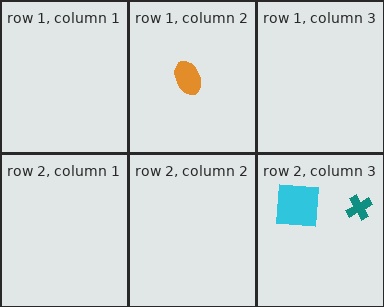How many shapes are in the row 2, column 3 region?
2.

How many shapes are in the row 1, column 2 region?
1.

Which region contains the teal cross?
The row 2, column 3 region.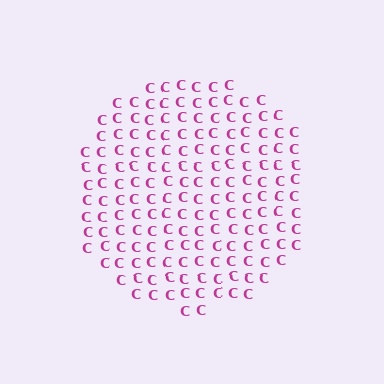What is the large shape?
The large shape is a circle.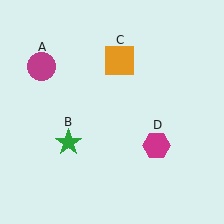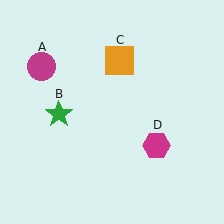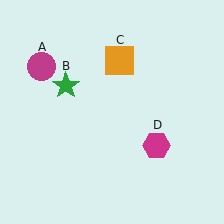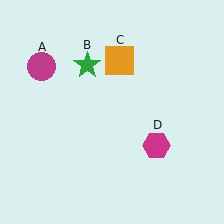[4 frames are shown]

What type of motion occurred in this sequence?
The green star (object B) rotated clockwise around the center of the scene.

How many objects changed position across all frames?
1 object changed position: green star (object B).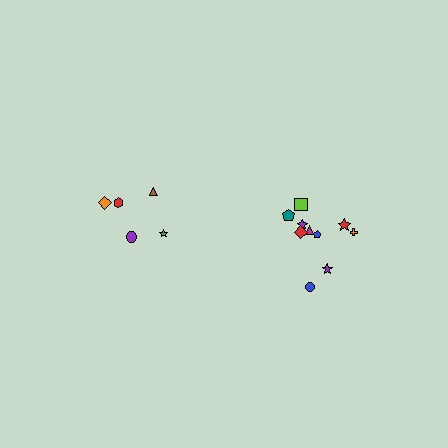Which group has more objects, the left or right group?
The right group.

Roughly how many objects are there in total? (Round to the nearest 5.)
Roughly 15 objects in total.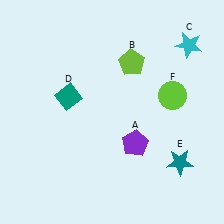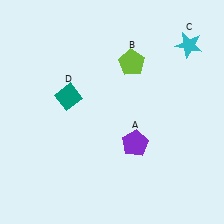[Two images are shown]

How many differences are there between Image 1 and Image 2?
There are 2 differences between the two images.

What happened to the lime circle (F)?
The lime circle (F) was removed in Image 2. It was in the top-right area of Image 1.